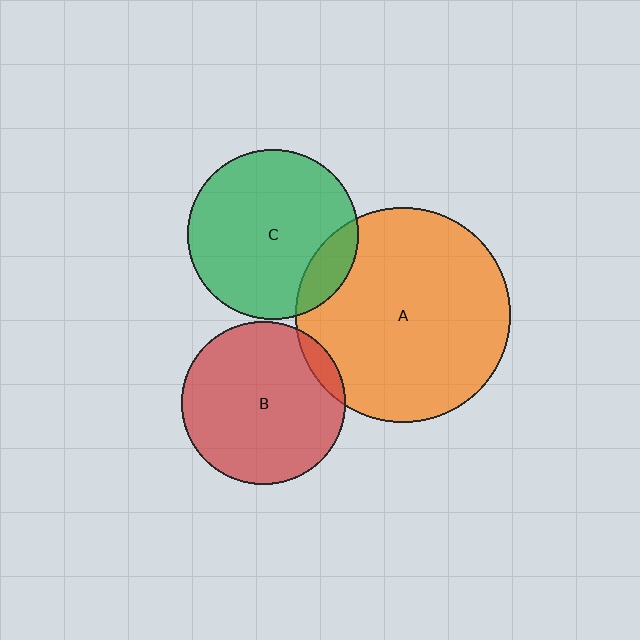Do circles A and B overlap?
Yes.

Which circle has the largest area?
Circle A (orange).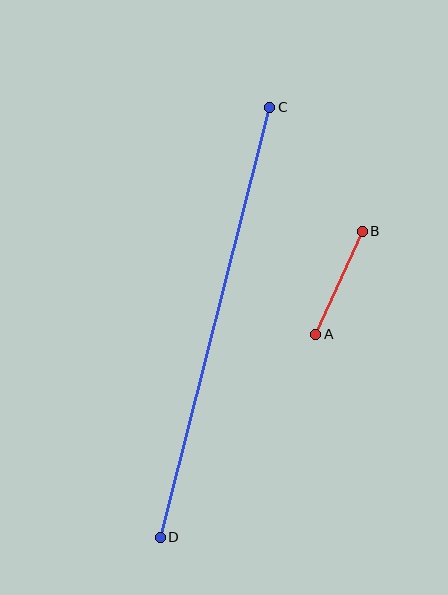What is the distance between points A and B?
The distance is approximately 113 pixels.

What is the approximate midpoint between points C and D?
The midpoint is at approximately (215, 322) pixels.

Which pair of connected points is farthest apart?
Points C and D are farthest apart.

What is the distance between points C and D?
The distance is approximately 444 pixels.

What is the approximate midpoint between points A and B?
The midpoint is at approximately (339, 283) pixels.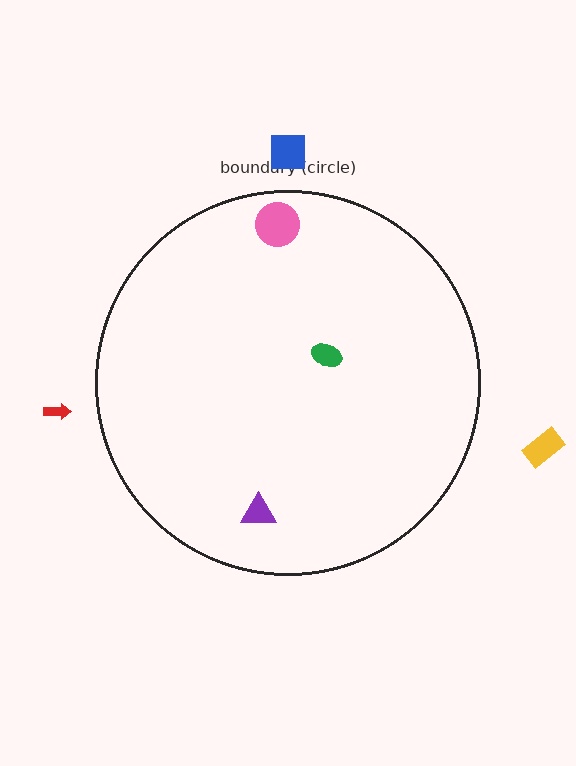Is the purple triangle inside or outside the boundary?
Inside.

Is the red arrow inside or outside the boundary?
Outside.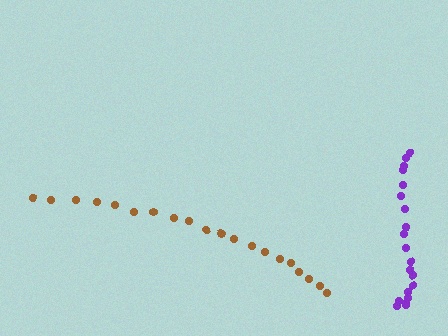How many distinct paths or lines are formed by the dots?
There are 2 distinct paths.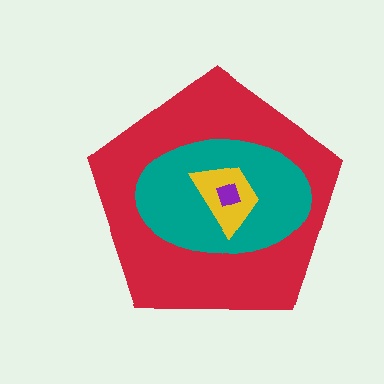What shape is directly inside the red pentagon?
The teal ellipse.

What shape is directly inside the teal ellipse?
The yellow trapezoid.